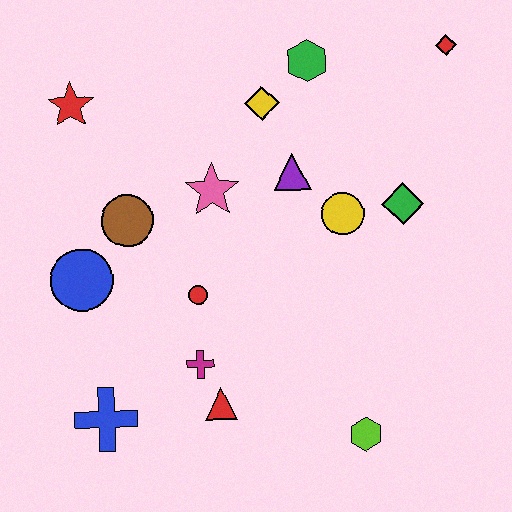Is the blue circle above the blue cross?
Yes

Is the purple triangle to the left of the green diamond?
Yes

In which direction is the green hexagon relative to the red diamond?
The green hexagon is to the left of the red diamond.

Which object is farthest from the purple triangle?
The blue cross is farthest from the purple triangle.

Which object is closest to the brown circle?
The blue circle is closest to the brown circle.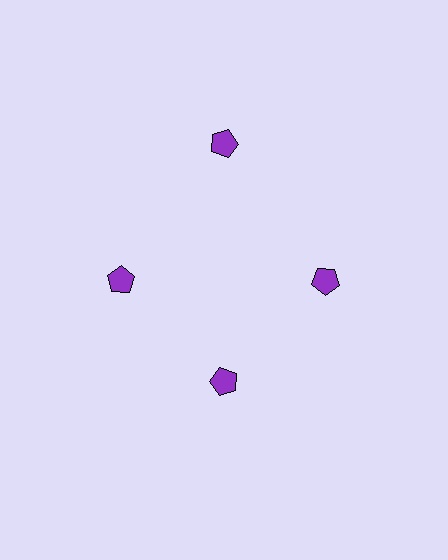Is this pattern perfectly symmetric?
No. The 4 purple pentagons are arranged in a ring, but one element near the 12 o'clock position is pushed outward from the center, breaking the 4-fold rotational symmetry.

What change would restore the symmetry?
The symmetry would be restored by moving it inward, back onto the ring so that all 4 pentagons sit at equal angles and equal distance from the center.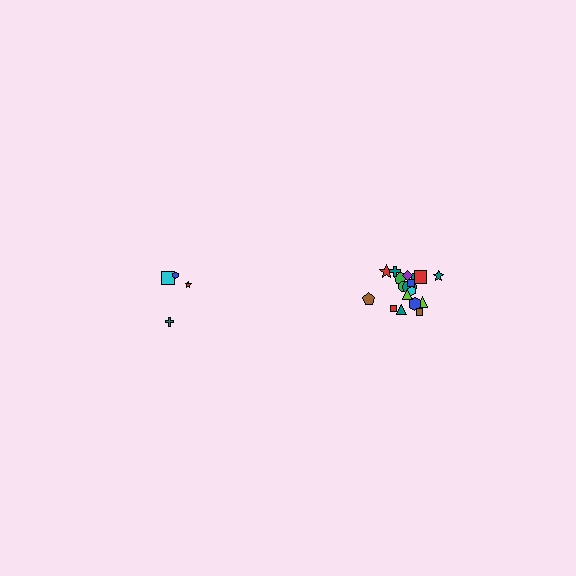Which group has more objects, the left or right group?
The right group.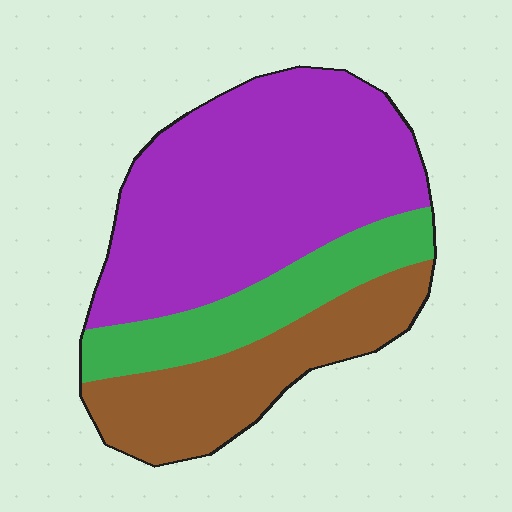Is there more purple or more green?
Purple.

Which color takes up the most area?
Purple, at roughly 55%.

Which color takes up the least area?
Green, at roughly 20%.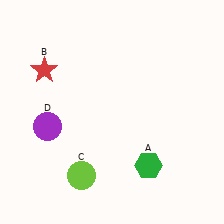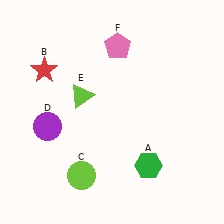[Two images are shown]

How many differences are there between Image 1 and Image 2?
There are 2 differences between the two images.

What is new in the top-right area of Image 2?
A pink pentagon (F) was added in the top-right area of Image 2.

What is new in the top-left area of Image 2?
A lime triangle (E) was added in the top-left area of Image 2.